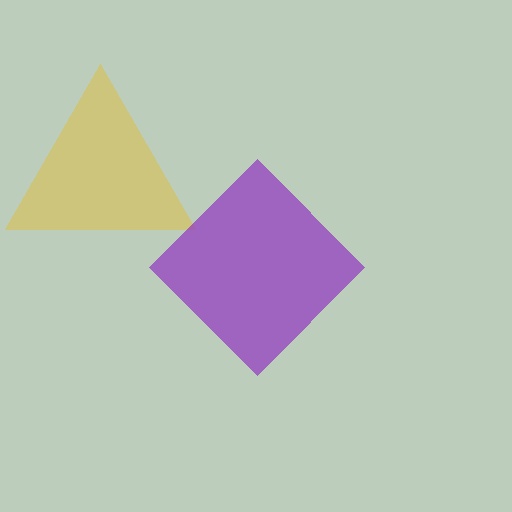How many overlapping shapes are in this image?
There are 2 overlapping shapes in the image.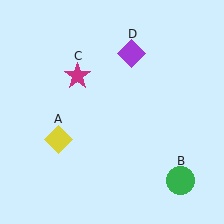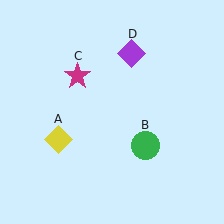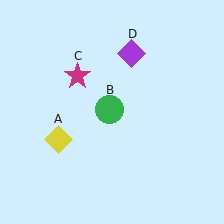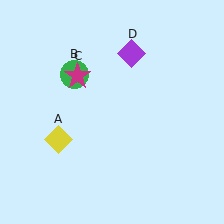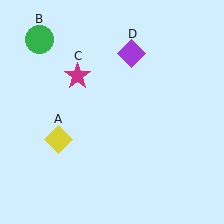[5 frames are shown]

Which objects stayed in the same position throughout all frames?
Yellow diamond (object A) and magenta star (object C) and purple diamond (object D) remained stationary.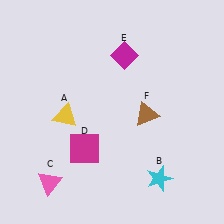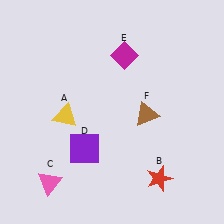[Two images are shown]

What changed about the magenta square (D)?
In Image 1, D is magenta. In Image 2, it changed to purple.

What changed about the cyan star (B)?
In Image 1, B is cyan. In Image 2, it changed to red.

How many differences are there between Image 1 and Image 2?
There are 2 differences between the two images.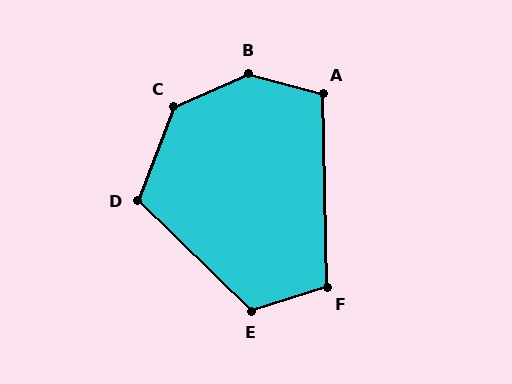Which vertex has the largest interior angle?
B, at approximately 141 degrees.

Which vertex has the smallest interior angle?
F, at approximately 106 degrees.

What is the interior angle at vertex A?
Approximately 107 degrees (obtuse).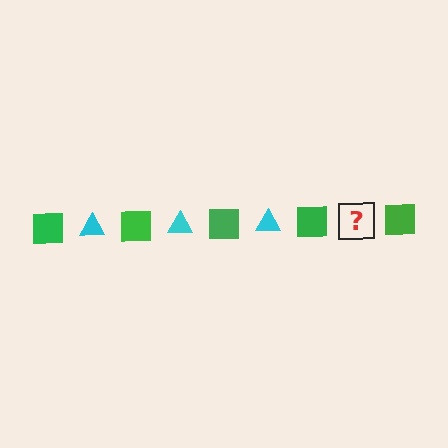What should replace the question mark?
The question mark should be replaced with a cyan triangle.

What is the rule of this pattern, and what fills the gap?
The rule is that the pattern alternates between green square and cyan triangle. The gap should be filled with a cyan triangle.